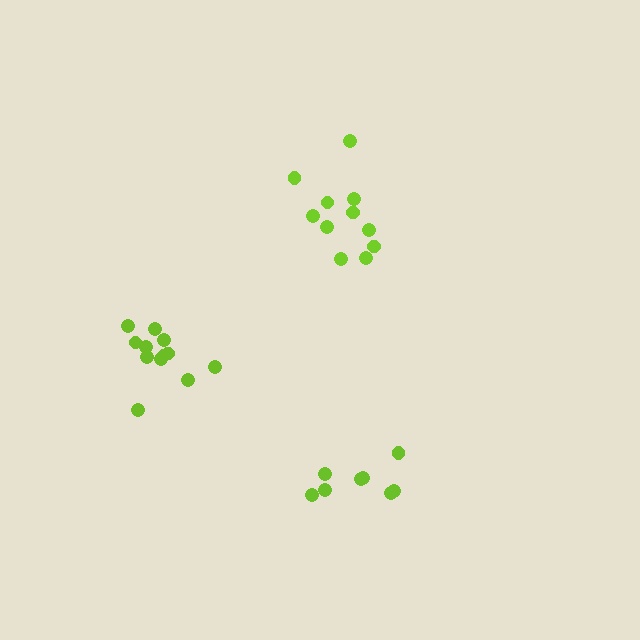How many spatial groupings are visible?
There are 3 spatial groupings.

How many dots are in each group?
Group 1: 11 dots, Group 2: 12 dots, Group 3: 8 dots (31 total).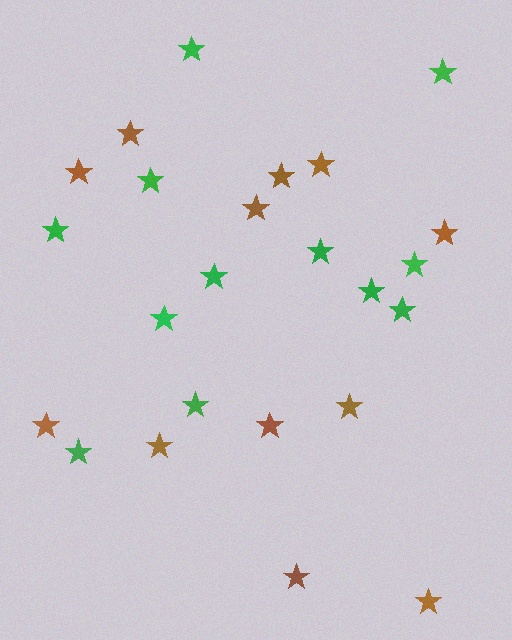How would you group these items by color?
There are 2 groups: one group of brown stars (12) and one group of green stars (12).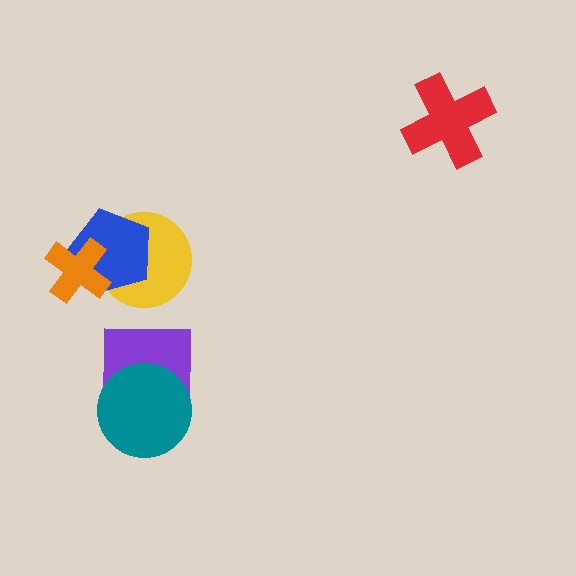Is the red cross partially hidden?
No, no other shape covers it.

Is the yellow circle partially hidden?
Yes, it is partially covered by another shape.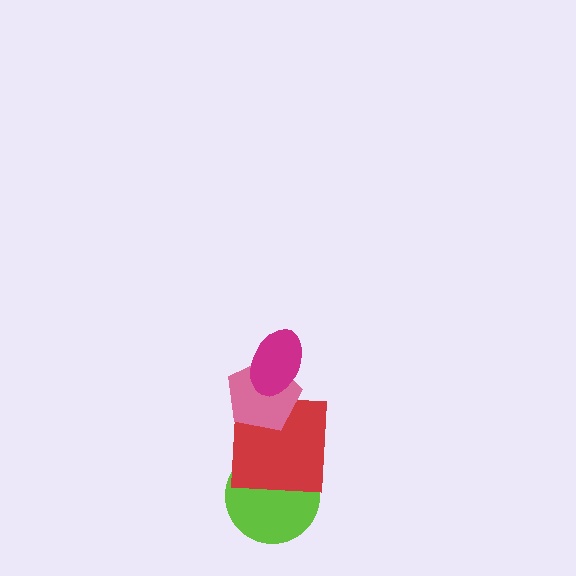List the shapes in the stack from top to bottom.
From top to bottom: the magenta ellipse, the pink pentagon, the red square, the lime circle.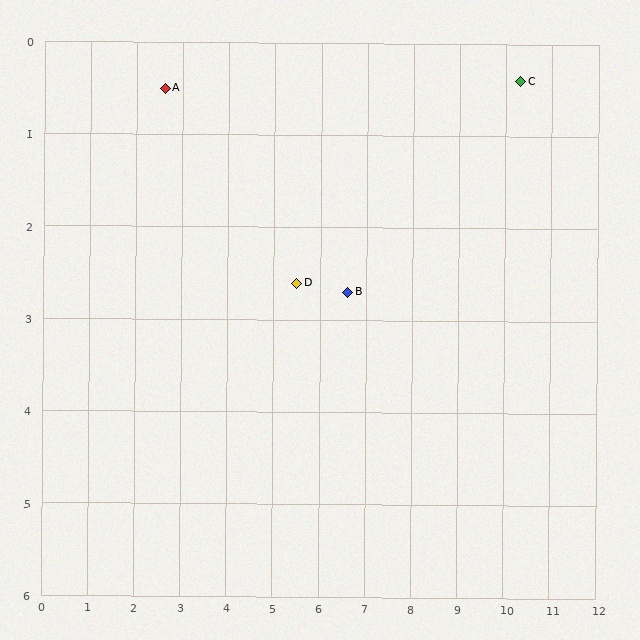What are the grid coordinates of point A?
Point A is at approximately (2.6, 0.5).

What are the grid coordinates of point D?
Point D is at approximately (5.5, 2.6).